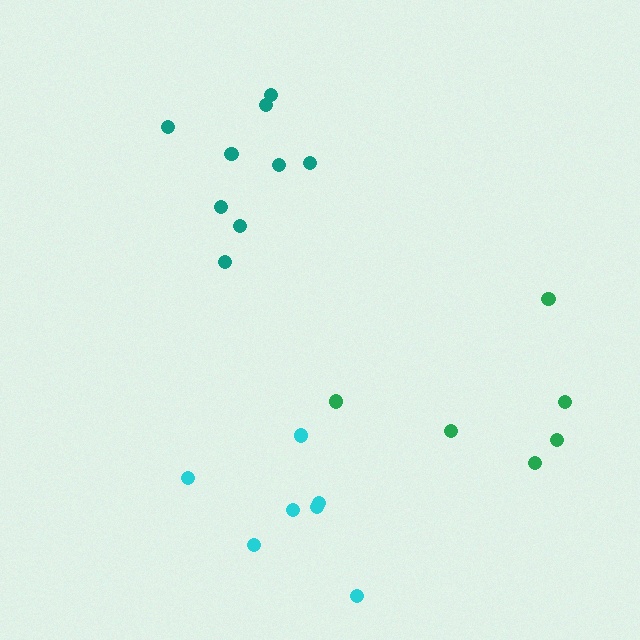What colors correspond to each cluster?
The clusters are colored: green, teal, cyan.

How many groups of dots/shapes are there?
There are 3 groups.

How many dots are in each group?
Group 1: 6 dots, Group 2: 9 dots, Group 3: 7 dots (22 total).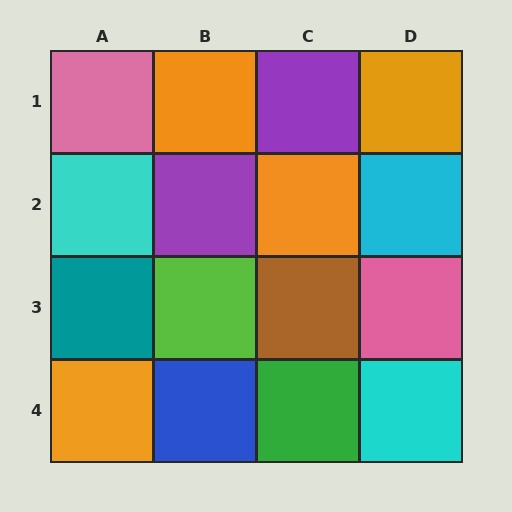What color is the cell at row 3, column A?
Teal.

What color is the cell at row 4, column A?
Orange.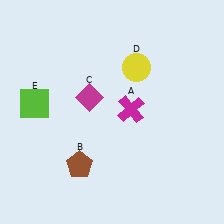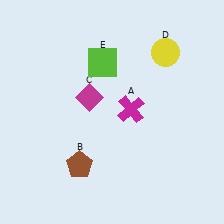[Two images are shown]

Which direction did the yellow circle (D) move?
The yellow circle (D) moved right.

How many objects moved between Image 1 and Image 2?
2 objects moved between the two images.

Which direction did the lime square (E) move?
The lime square (E) moved right.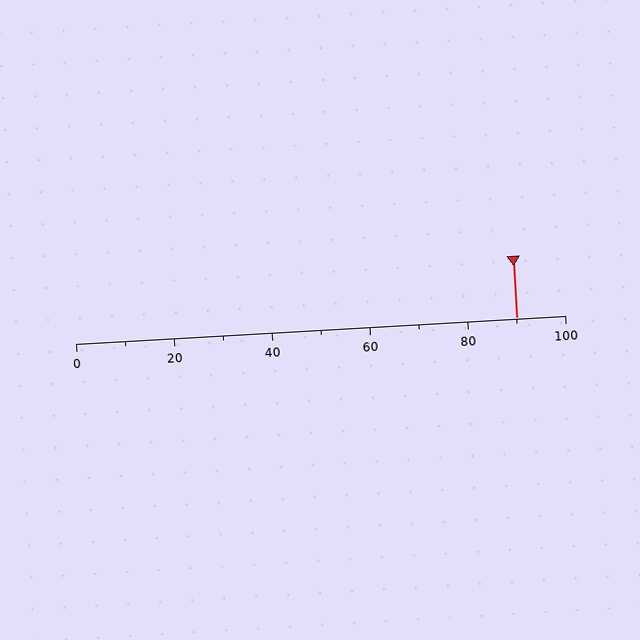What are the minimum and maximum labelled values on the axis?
The axis runs from 0 to 100.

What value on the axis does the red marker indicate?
The marker indicates approximately 90.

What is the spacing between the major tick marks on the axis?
The major ticks are spaced 20 apart.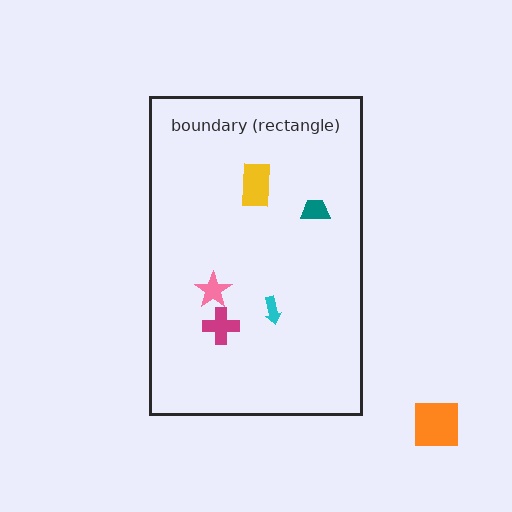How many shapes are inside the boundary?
5 inside, 1 outside.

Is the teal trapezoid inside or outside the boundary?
Inside.